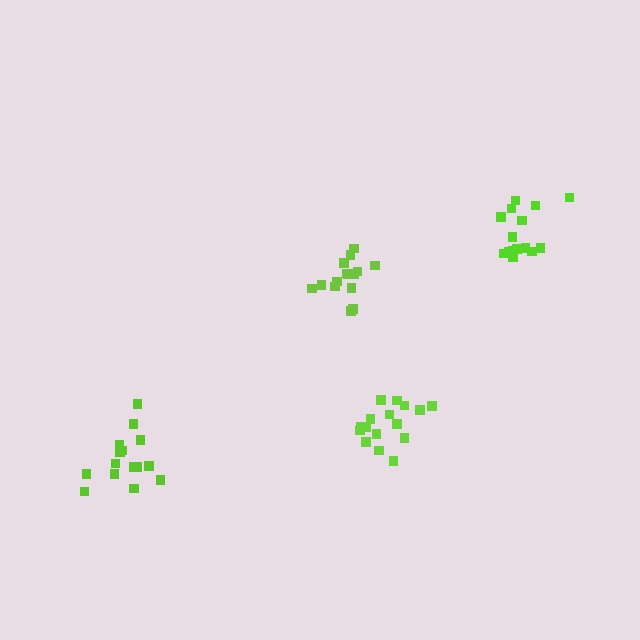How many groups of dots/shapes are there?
There are 4 groups.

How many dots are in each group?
Group 1: 16 dots, Group 2: 15 dots, Group 3: 15 dots, Group 4: 15 dots (61 total).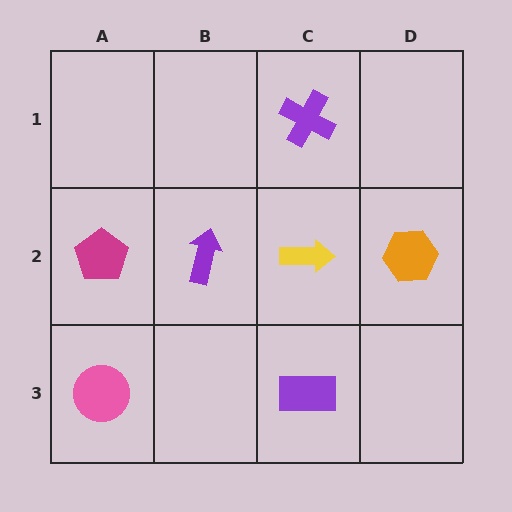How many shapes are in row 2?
4 shapes.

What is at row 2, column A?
A magenta pentagon.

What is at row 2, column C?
A yellow arrow.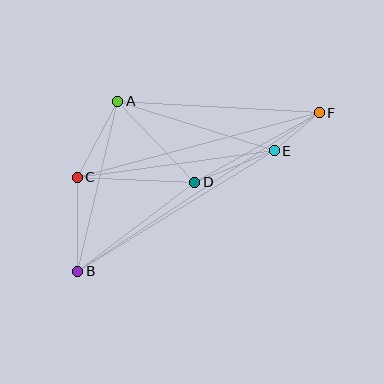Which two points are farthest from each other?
Points B and F are farthest from each other.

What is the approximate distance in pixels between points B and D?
The distance between B and D is approximately 147 pixels.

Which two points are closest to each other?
Points E and F are closest to each other.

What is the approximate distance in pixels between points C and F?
The distance between C and F is approximately 250 pixels.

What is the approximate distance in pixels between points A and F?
The distance between A and F is approximately 202 pixels.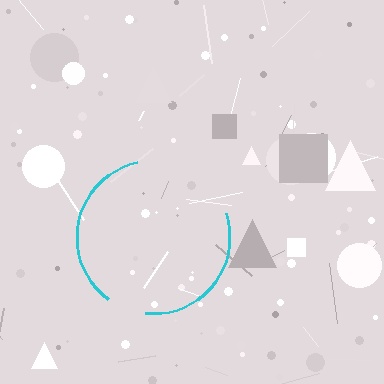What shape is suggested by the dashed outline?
The dashed outline suggests a circle.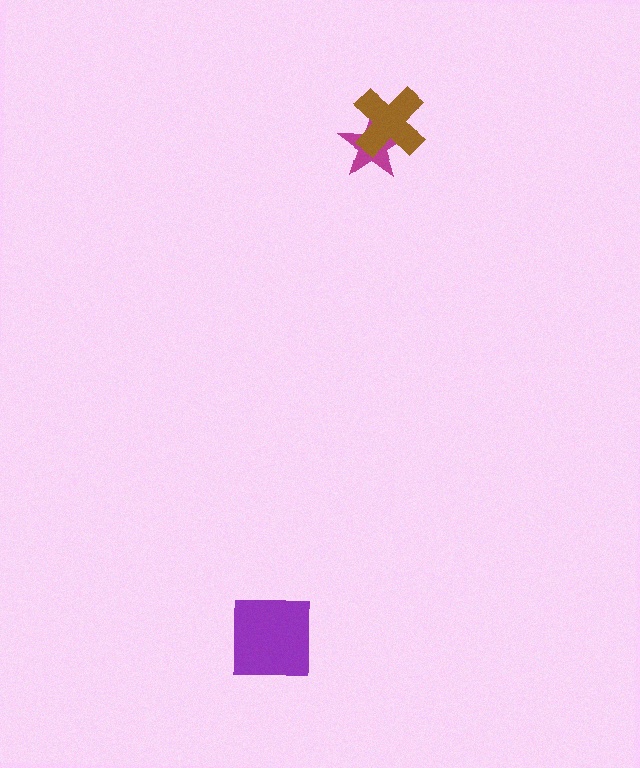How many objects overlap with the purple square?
0 objects overlap with the purple square.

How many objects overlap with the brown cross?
1 object overlaps with the brown cross.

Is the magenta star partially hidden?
Yes, it is partially covered by another shape.